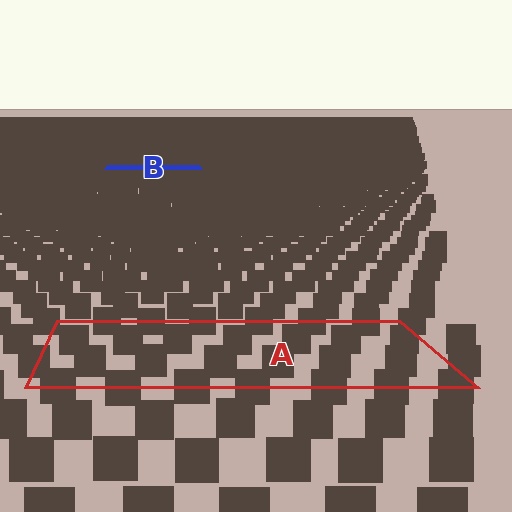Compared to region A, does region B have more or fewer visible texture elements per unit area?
Region B has more texture elements per unit area — they are packed more densely because it is farther away.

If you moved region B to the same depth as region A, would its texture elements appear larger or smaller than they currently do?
They would appear larger. At a closer depth, the same texture elements are projected at a bigger on-screen size.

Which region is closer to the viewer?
Region A is closer. The texture elements there are larger and more spread out.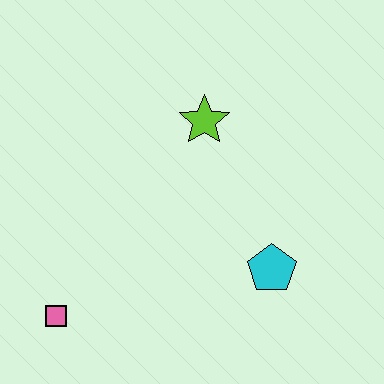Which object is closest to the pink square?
The cyan pentagon is closest to the pink square.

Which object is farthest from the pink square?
The lime star is farthest from the pink square.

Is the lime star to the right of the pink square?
Yes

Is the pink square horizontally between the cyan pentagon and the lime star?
No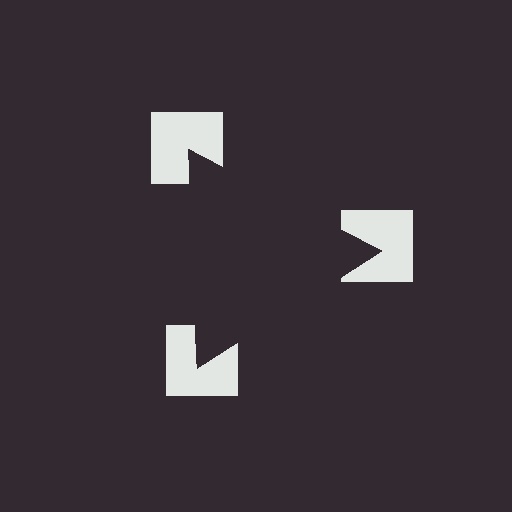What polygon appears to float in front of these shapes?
An illusory triangle — its edges are inferred from the aligned wedge cuts in the notched squares, not physically drawn.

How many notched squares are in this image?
There are 3 — one at each vertex of the illusory triangle.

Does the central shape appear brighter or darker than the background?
It typically appears slightly darker than the background, even though no actual brightness change is drawn.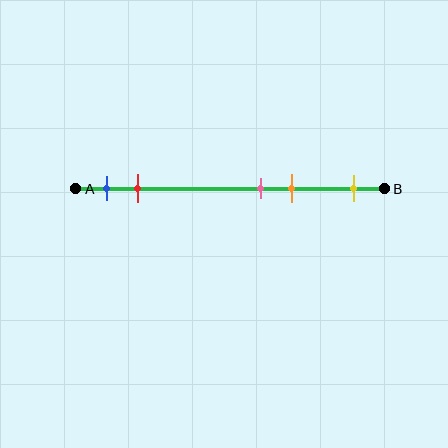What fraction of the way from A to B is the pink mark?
The pink mark is approximately 60% (0.6) of the way from A to B.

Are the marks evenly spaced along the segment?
No, the marks are not evenly spaced.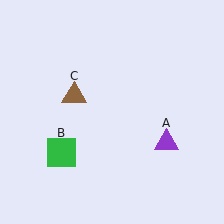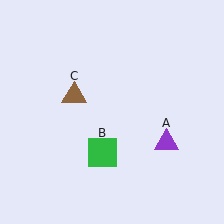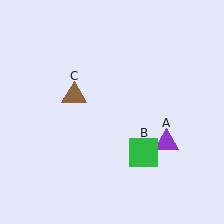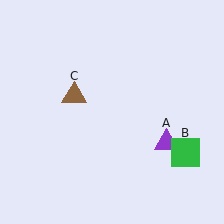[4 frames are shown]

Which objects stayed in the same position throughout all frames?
Purple triangle (object A) and brown triangle (object C) remained stationary.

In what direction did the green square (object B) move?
The green square (object B) moved right.